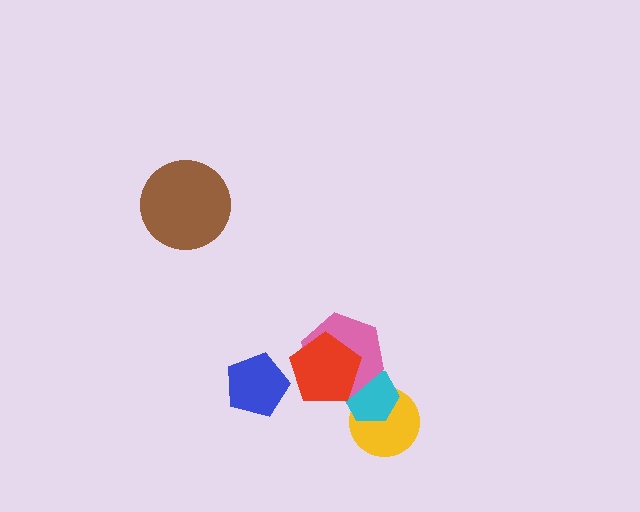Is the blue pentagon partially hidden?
No, no other shape covers it.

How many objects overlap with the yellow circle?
1 object overlaps with the yellow circle.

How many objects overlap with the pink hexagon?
2 objects overlap with the pink hexagon.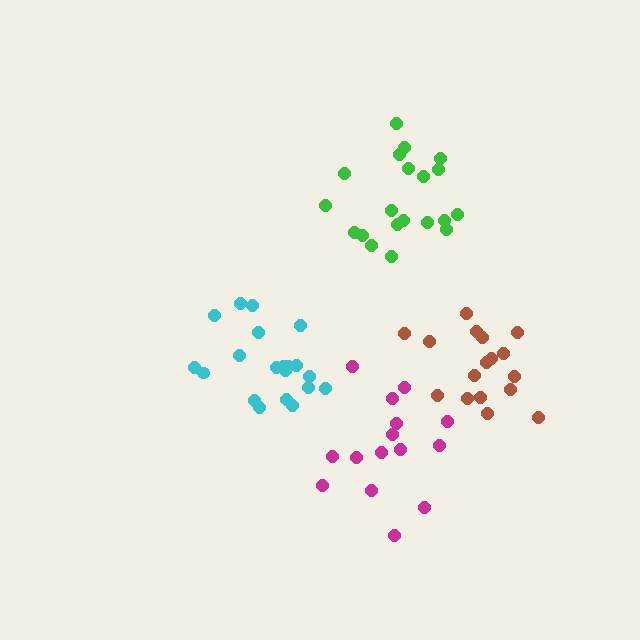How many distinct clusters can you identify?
There are 4 distinct clusters.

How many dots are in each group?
Group 1: 20 dots, Group 2: 20 dots, Group 3: 17 dots, Group 4: 15 dots (72 total).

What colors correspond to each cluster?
The clusters are colored: cyan, green, brown, magenta.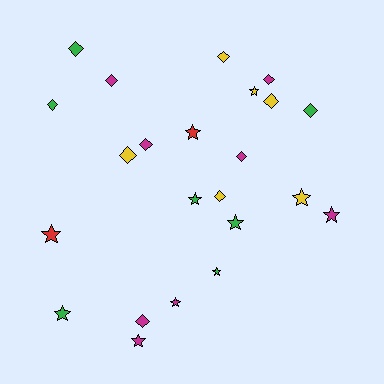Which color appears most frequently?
Magenta, with 8 objects.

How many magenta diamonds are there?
There are 5 magenta diamonds.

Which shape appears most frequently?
Diamond, with 12 objects.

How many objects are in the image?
There are 23 objects.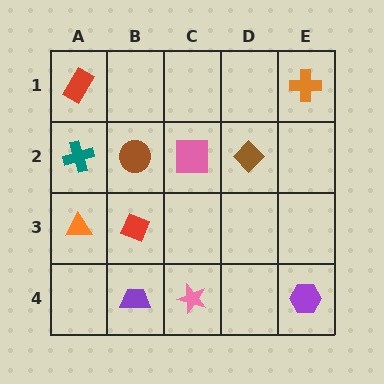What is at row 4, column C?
A pink star.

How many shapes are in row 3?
2 shapes.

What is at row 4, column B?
A purple trapezoid.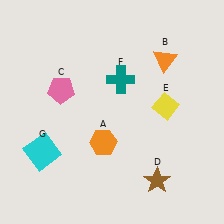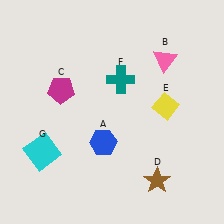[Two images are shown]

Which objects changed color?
A changed from orange to blue. B changed from orange to pink. C changed from pink to magenta.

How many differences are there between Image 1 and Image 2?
There are 3 differences between the two images.